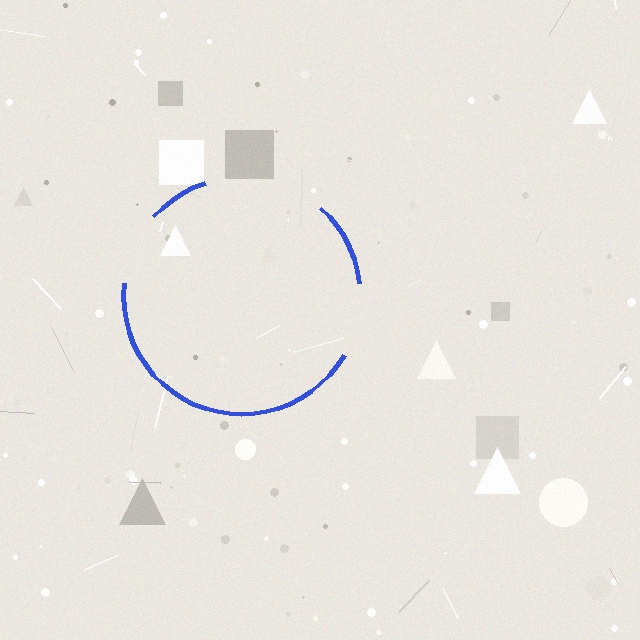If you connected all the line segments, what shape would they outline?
They would outline a circle.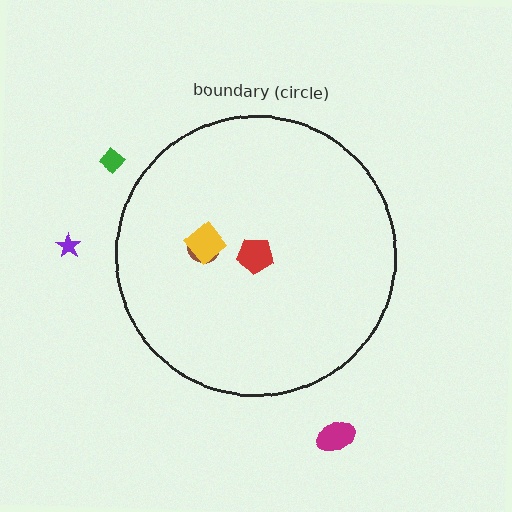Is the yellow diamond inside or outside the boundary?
Inside.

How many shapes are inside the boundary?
3 inside, 3 outside.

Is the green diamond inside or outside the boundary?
Outside.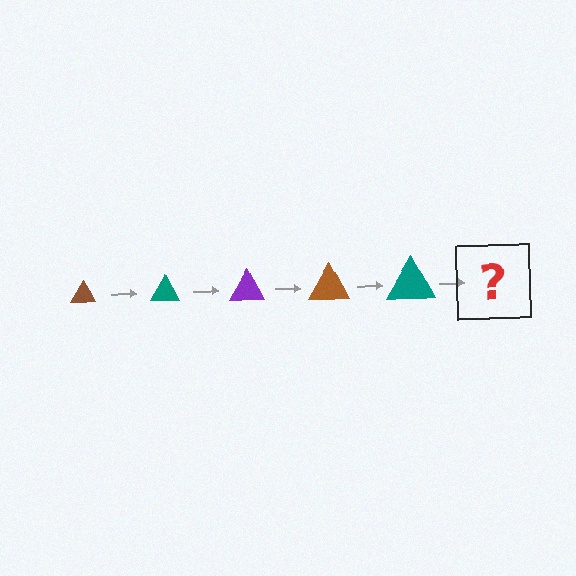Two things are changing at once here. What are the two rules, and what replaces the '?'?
The two rules are that the triangle grows larger each step and the color cycles through brown, teal, and purple. The '?' should be a purple triangle, larger than the previous one.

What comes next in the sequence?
The next element should be a purple triangle, larger than the previous one.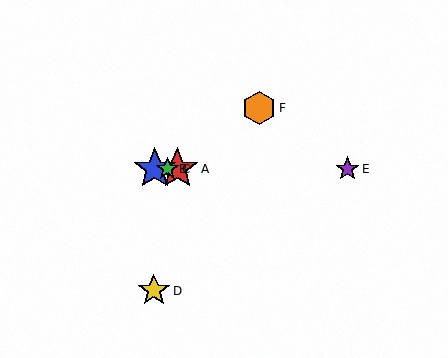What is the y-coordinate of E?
Object E is at y≈169.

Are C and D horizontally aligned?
No, C is at y≈169 and D is at y≈291.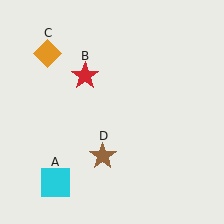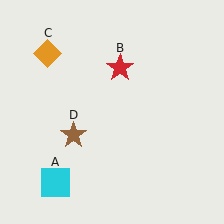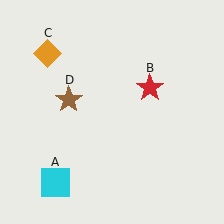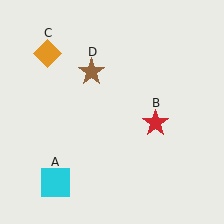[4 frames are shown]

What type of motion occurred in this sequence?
The red star (object B), brown star (object D) rotated clockwise around the center of the scene.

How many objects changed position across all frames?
2 objects changed position: red star (object B), brown star (object D).